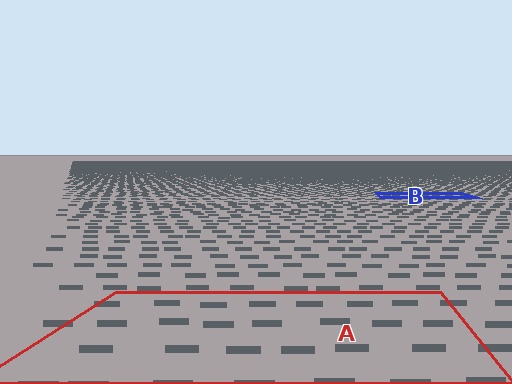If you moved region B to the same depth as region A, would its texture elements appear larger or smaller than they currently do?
They would appear larger. At a closer depth, the same texture elements are projected at a bigger on-screen size.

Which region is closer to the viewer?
Region A is closer. The texture elements there are larger and more spread out.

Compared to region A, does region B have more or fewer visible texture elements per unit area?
Region B has more texture elements per unit area — they are packed more densely because it is farther away.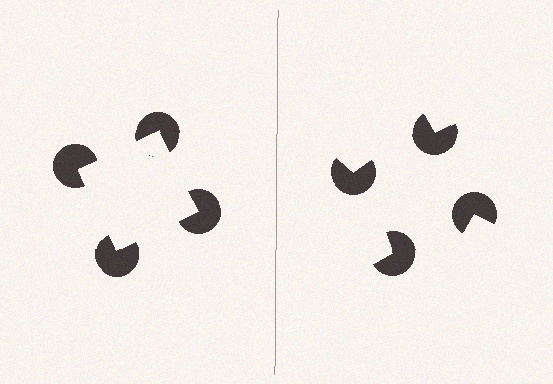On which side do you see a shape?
An illusory square appears on the left side. On the right side the wedge cuts are rotated, so no coherent shape forms.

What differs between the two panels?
The pac-man discs are positioned identically on both sides; only the wedge orientations differ. On the left they align to a square; on the right they are misaligned.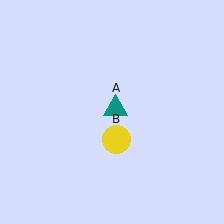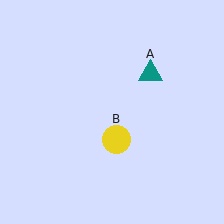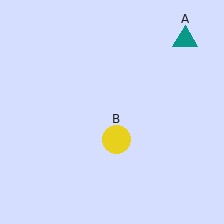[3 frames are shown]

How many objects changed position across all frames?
1 object changed position: teal triangle (object A).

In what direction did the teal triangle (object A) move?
The teal triangle (object A) moved up and to the right.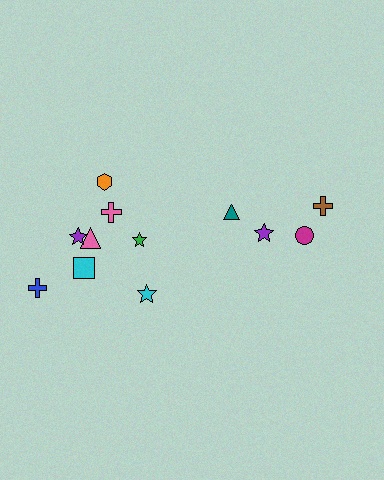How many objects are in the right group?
There are 4 objects.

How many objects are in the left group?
There are 8 objects.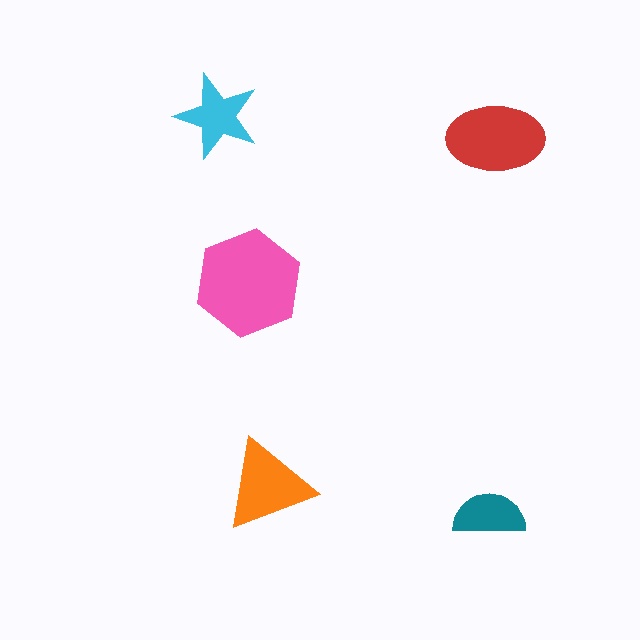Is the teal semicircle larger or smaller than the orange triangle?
Smaller.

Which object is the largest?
The pink hexagon.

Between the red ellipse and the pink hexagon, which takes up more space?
The pink hexagon.